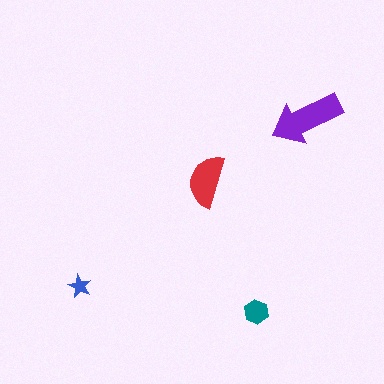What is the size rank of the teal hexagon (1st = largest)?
3rd.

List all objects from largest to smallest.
The purple arrow, the red semicircle, the teal hexagon, the blue star.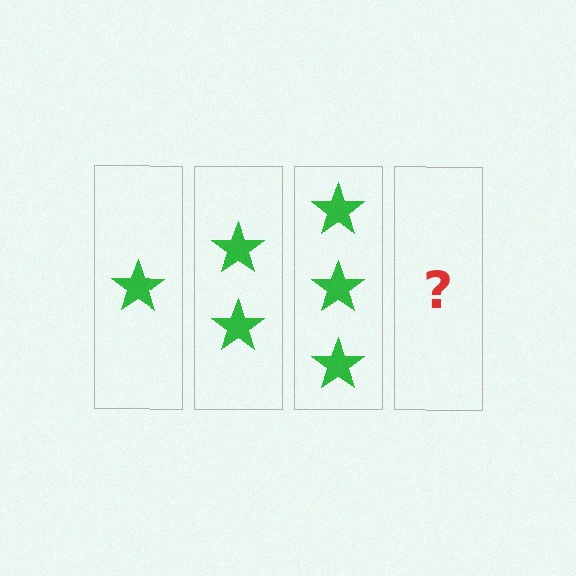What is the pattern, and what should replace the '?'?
The pattern is that each step adds one more star. The '?' should be 4 stars.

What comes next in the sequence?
The next element should be 4 stars.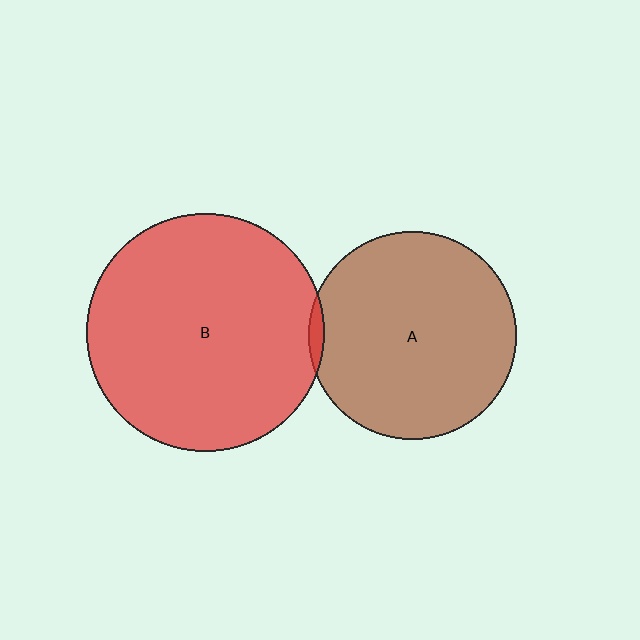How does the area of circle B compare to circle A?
Approximately 1.3 times.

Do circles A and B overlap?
Yes.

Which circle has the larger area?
Circle B (red).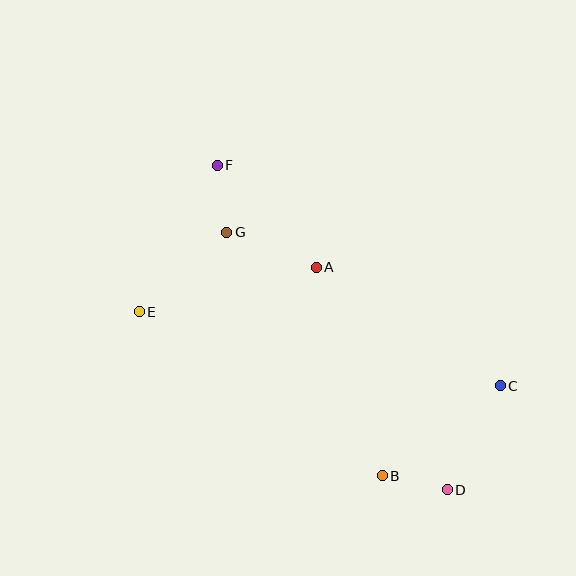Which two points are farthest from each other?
Points D and F are farthest from each other.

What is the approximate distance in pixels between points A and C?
The distance between A and C is approximately 219 pixels.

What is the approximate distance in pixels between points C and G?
The distance between C and G is approximately 314 pixels.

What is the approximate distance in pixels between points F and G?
The distance between F and G is approximately 67 pixels.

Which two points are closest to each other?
Points B and D are closest to each other.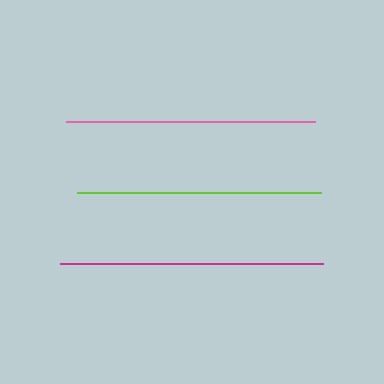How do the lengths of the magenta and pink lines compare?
The magenta and pink lines are approximately the same length.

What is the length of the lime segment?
The lime segment is approximately 244 pixels long.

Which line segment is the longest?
The magenta line is the longest at approximately 263 pixels.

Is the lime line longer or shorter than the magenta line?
The magenta line is longer than the lime line.